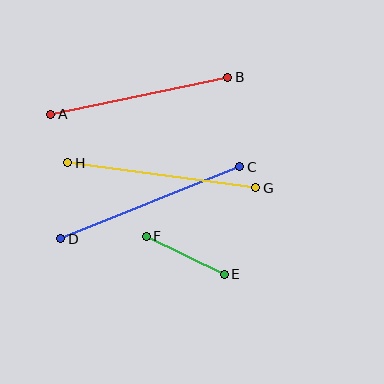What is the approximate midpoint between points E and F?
The midpoint is at approximately (185, 255) pixels.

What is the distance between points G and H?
The distance is approximately 190 pixels.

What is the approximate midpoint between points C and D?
The midpoint is at approximately (150, 203) pixels.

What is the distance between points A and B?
The distance is approximately 181 pixels.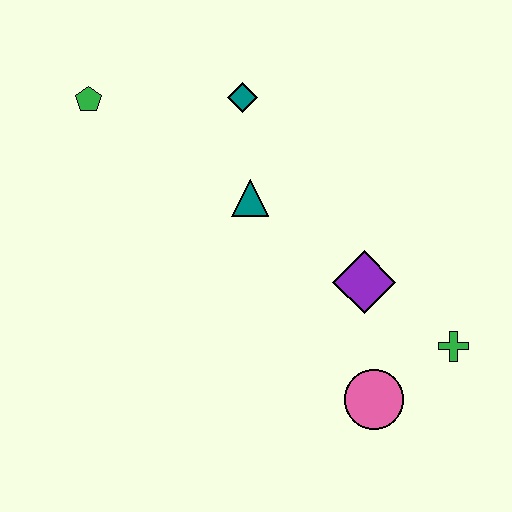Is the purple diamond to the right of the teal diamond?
Yes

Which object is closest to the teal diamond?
The teal triangle is closest to the teal diamond.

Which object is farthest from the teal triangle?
The green cross is farthest from the teal triangle.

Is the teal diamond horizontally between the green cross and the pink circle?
No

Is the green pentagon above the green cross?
Yes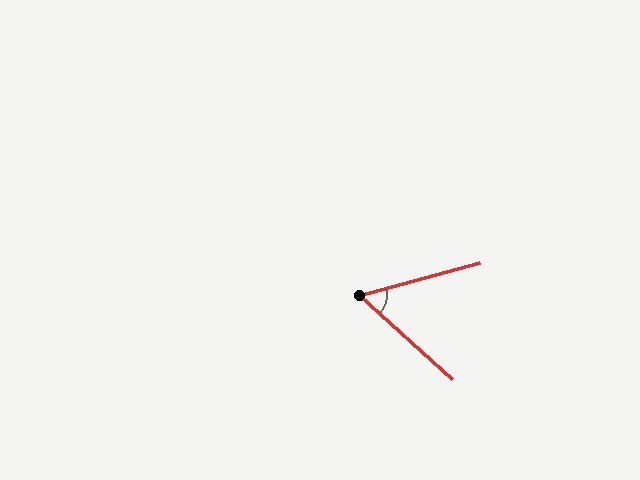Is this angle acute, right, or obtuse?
It is acute.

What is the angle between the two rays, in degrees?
Approximately 57 degrees.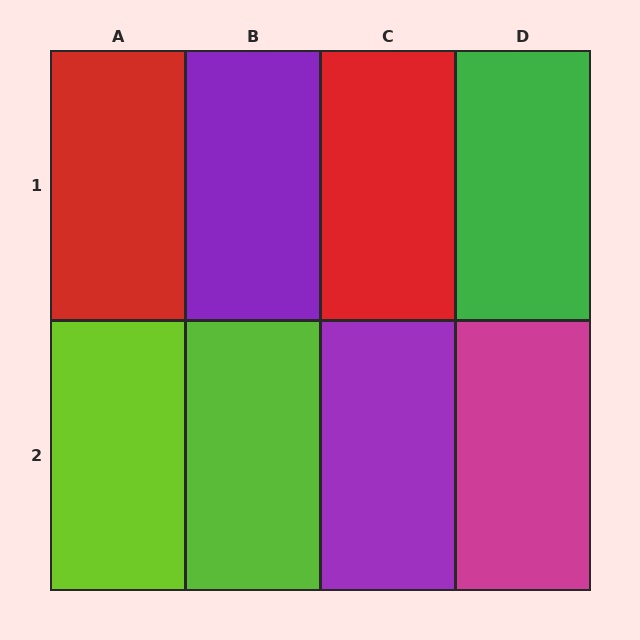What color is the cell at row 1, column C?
Red.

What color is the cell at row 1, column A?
Red.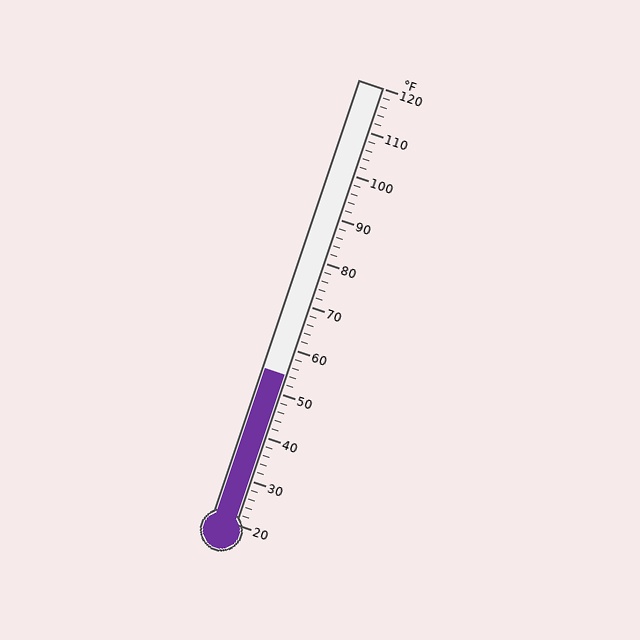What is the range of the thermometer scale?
The thermometer scale ranges from 20°F to 120°F.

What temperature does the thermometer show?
The thermometer shows approximately 54°F.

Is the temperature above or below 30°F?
The temperature is above 30°F.